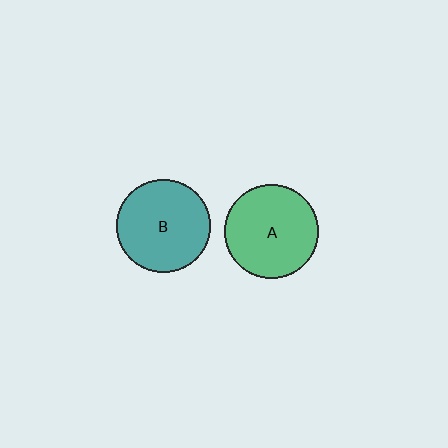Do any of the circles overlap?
No, none of the circles overlap.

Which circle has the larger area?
Circle A (green).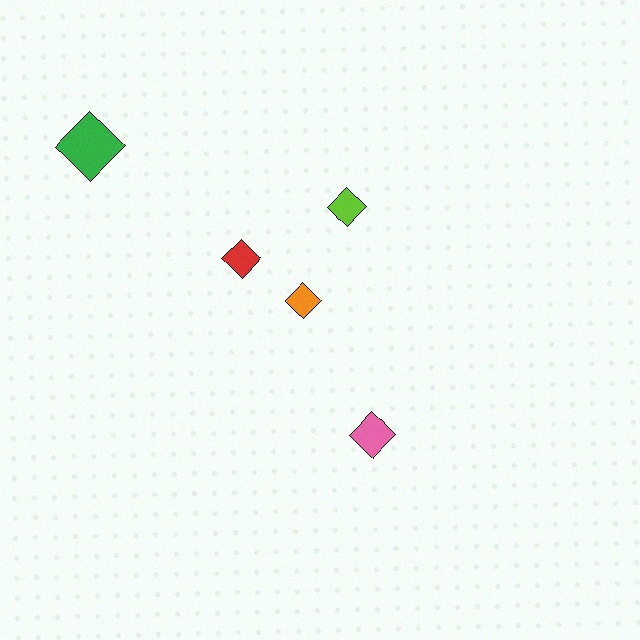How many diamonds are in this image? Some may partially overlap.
There are 5 diamonds.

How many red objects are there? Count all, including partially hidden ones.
There is 1 red object.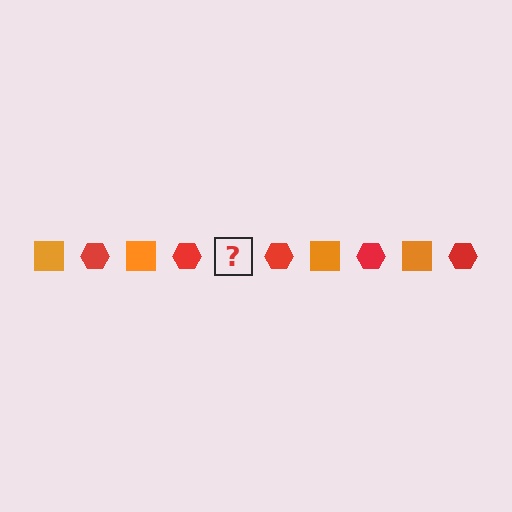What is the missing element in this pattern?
The missing element is an orange square.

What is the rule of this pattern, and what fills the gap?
The rule is that the pattern alternates between orange square and red hexagon. The gap should be filled with an orange square.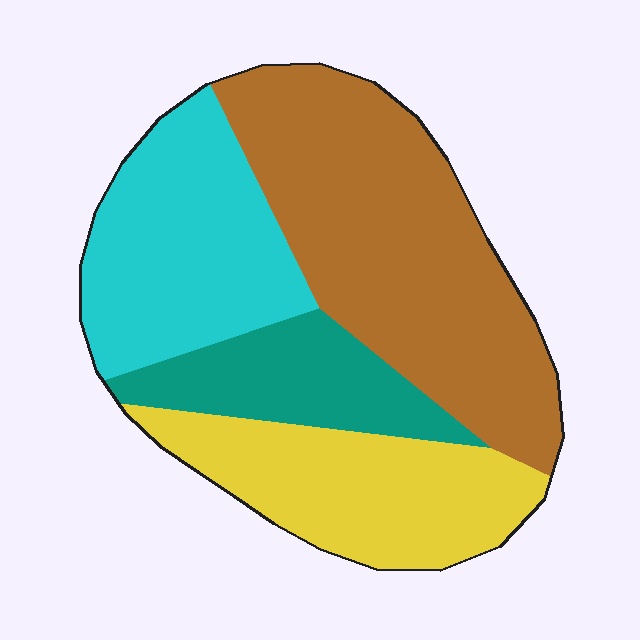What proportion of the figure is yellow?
Yellow covers around 20% of the figure.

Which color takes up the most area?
Brown, at roughly 40%.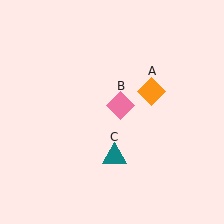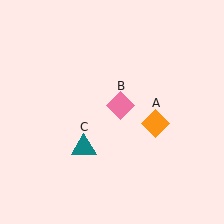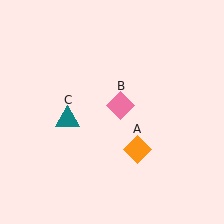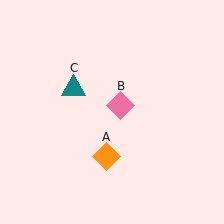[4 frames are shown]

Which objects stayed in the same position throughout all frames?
Pink diamond (object B) remained stationary.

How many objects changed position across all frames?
2 objects changed position: orange diamond (object A), teal triangle (object C).